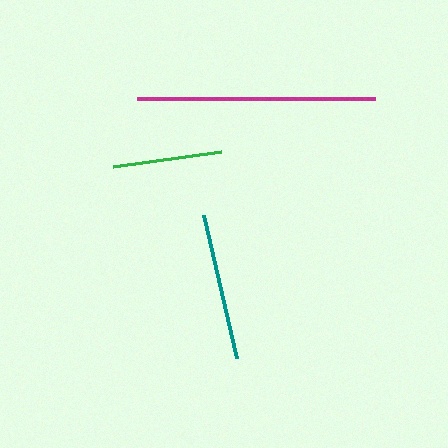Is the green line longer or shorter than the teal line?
The teal line is longer than the green line.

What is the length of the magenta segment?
The magenta segment is approximately 238 pixels long.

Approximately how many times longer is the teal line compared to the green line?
The teal line is approximately 1.3 times the length of the green line.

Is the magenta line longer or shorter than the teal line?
The magenta line is longer than the teal line.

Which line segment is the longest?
The magenta line is the longest at approximately 238 pixels.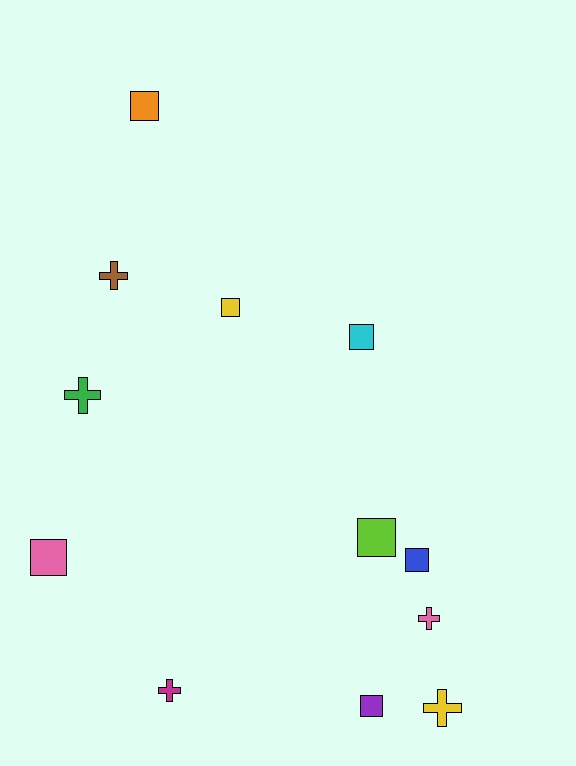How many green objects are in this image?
There is 1 green object.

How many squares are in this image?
There are 7 squares.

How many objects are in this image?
There are 12 objects.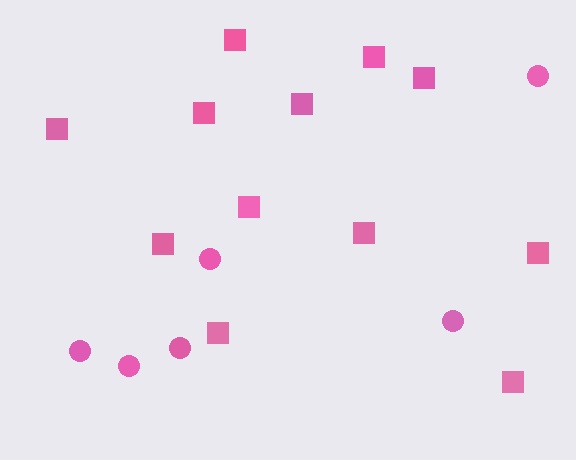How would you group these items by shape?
There are 2 groups: one group of circles (6) and one group of squares (12).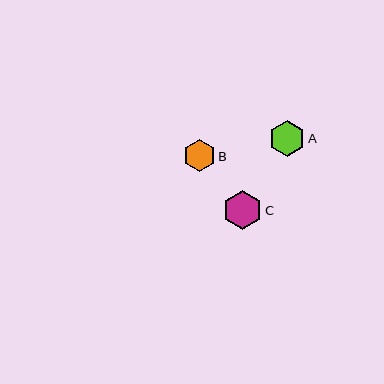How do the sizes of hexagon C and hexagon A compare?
Hexagon C and hexagon A are approximately the same size.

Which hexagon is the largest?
Hexagon C is the largest with a size of approximately 39 pixels.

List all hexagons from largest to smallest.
From largest to smallest: C, A, B.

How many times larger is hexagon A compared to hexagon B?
Hexagon A is approximately 1.1 times the size of hexagon B.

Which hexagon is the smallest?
Hexagon B is the smallest with a size of approximately 32 pixels.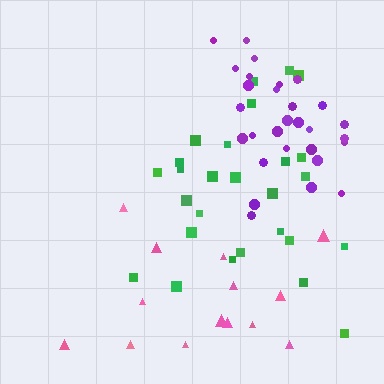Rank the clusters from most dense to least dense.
purple, green, pink.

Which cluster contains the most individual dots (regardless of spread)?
Purple (29).